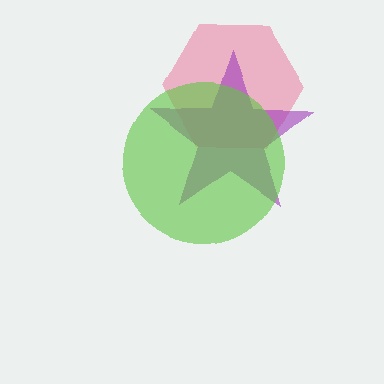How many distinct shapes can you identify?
There are 3 distinct shapes: a pink hexagon, a purple star, a lime circle.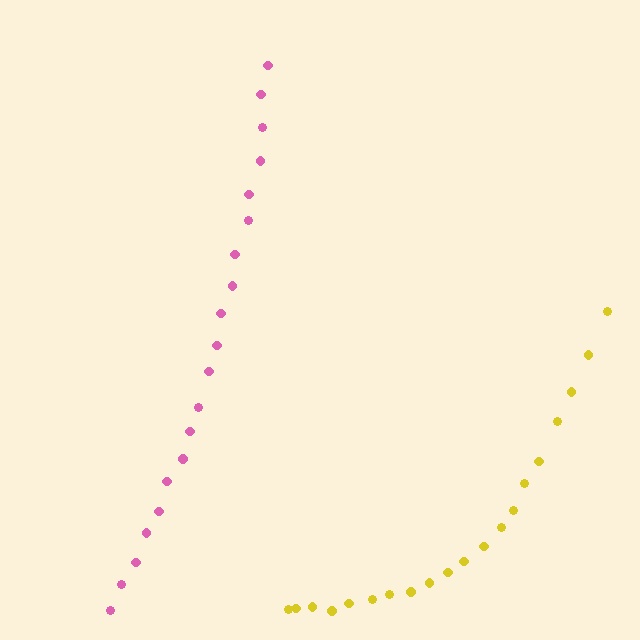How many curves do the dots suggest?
There are 2 distinct paths.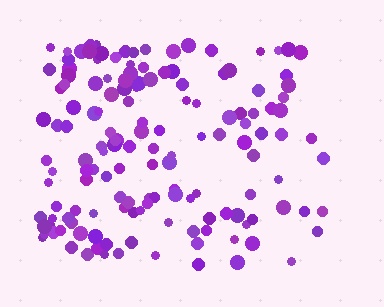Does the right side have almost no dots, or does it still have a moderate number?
Still a moderate number, just noticeably fewer than the left.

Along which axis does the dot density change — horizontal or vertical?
Horizontal.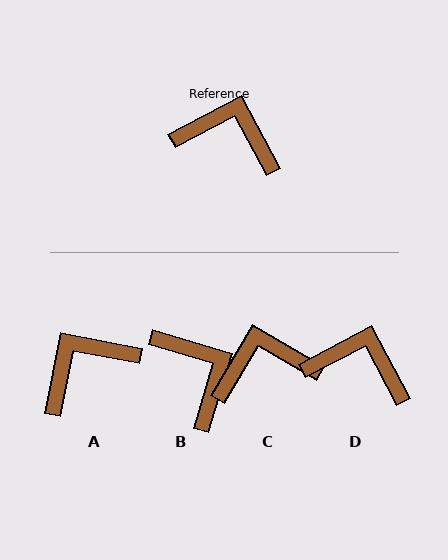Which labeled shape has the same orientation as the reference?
D.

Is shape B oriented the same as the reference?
No, it is off by about 45 degrees.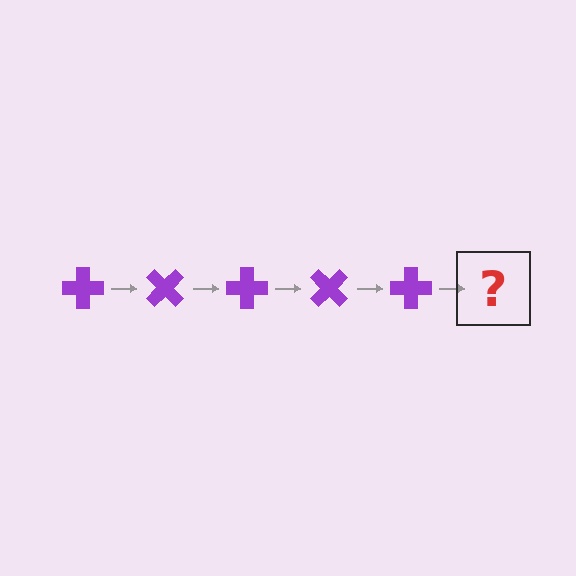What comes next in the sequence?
The next element should be a purple cross rotated 225 degrees.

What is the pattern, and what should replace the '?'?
The pattern is that the cross rotates 45 degrees each step. The '?' should be a purple cross rotated 225 degrees.